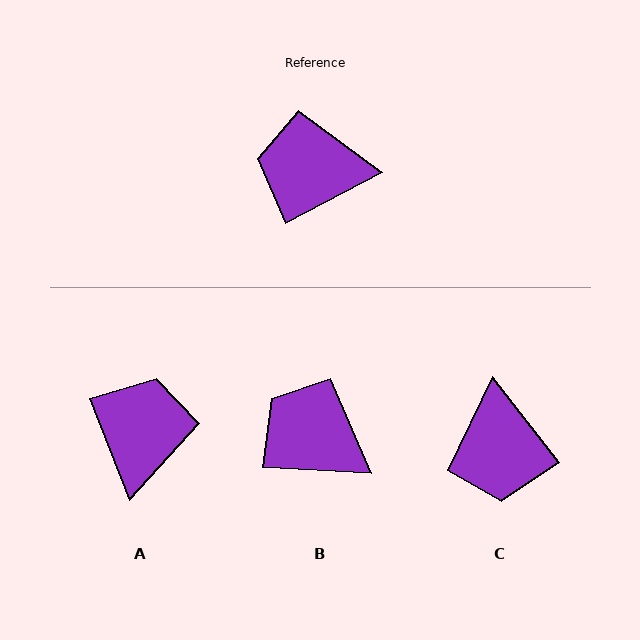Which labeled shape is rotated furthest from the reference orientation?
C, about 101 degrees away.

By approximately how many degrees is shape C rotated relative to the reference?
Approximately 101 degrees counter-clockwise.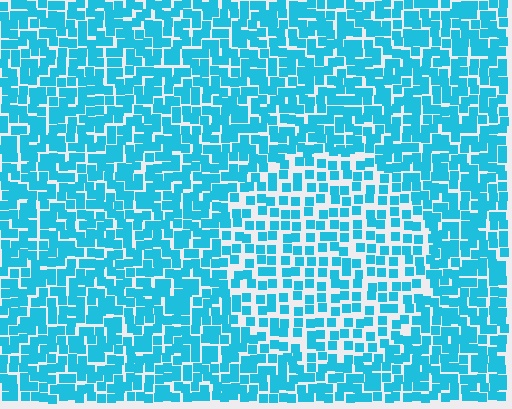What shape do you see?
I see a circle.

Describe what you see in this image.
The image contains small cyan elements arranged at two different densities. A circle-shaped region is visible where the elements are less densely packed than the surrounding area.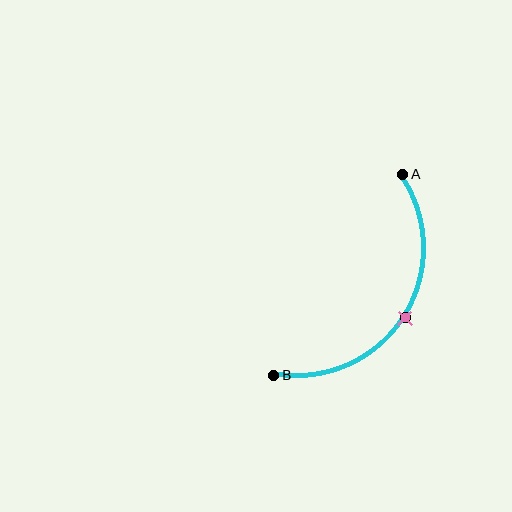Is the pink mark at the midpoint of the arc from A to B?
Yes. The pink mark lies on the arc at equal arc-length from both A and B — it is the arc midpoint.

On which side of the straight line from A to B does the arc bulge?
The arc bulges to the right of the straight line connecting A and B.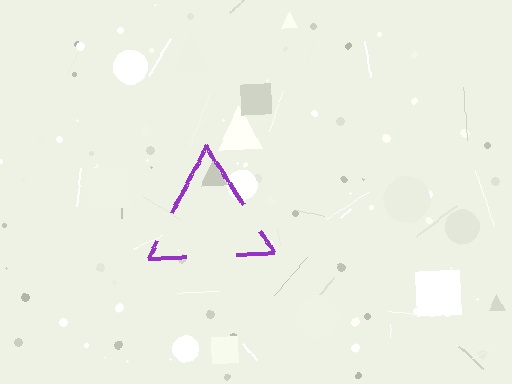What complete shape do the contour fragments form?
The contour fragments form a triangle.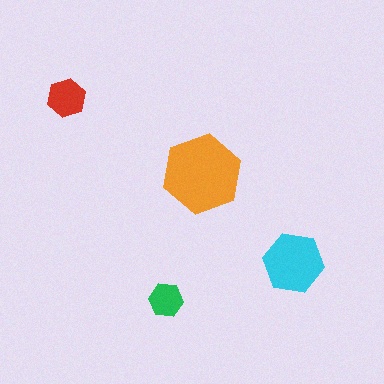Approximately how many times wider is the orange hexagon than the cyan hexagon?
About 1.5 times wider.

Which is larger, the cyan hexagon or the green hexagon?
The cyan one.